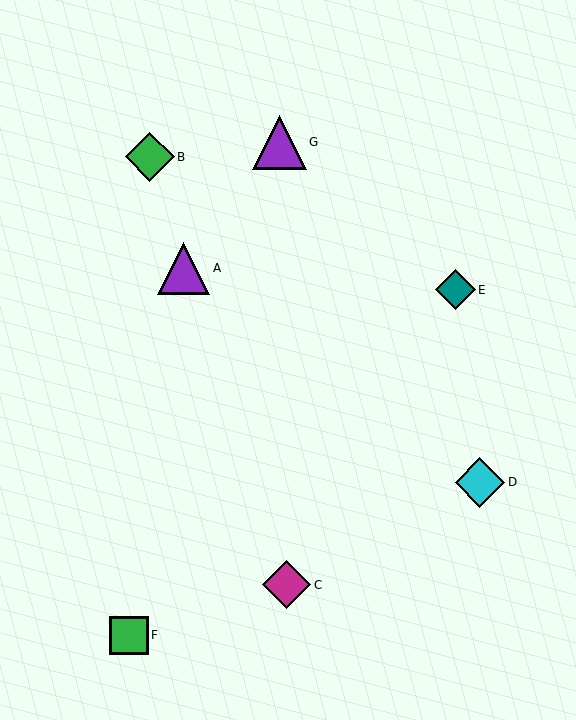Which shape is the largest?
The purple triangle (labeled G) is the largest.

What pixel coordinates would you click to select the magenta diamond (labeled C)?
Click at (286, 585) to select the magenta diamond C.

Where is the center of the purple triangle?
The center of the purple triangle is at (184, 268).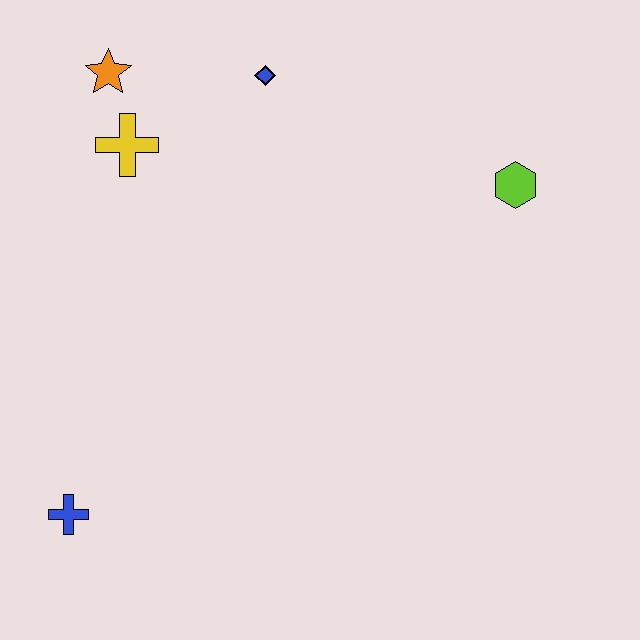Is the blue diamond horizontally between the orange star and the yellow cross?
No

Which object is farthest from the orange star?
The blue cross is farthest from the orange star.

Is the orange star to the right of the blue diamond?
No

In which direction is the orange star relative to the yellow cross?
The orange star is above the yellow cross.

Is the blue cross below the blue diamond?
Yes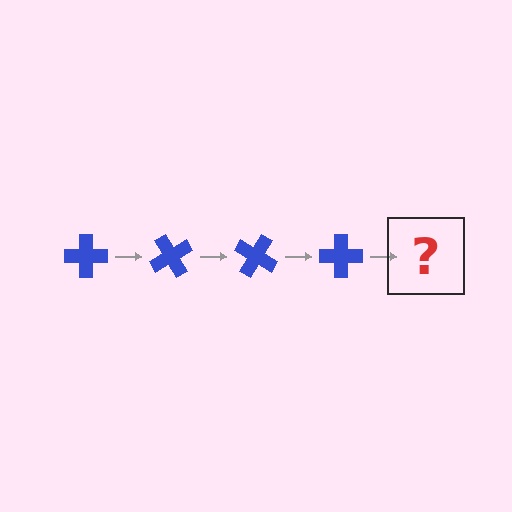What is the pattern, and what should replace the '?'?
The pattern is that the cross rotates 60 degrees each step. The '?' should be a blue cross rotated 240 degrees.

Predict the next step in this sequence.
The next step is a blue cross rotated 240 degrees.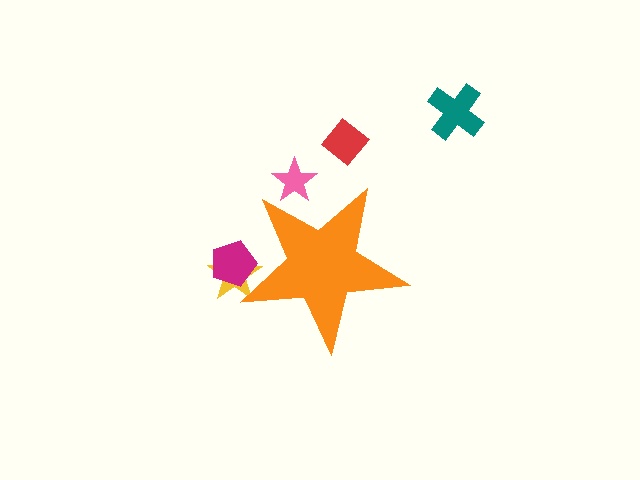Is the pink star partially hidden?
Yes, the pink star is partially hidden behind the orange star.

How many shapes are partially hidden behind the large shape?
3 shapes are partially hidden.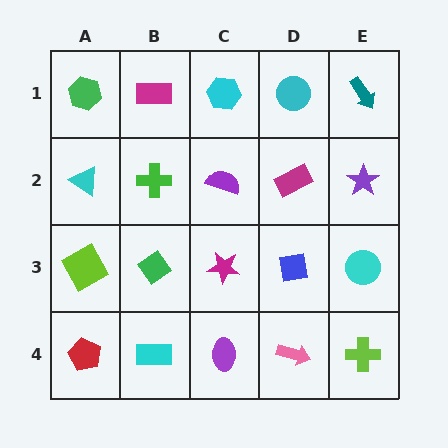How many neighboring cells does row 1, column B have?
3.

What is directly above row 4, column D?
A blue square.